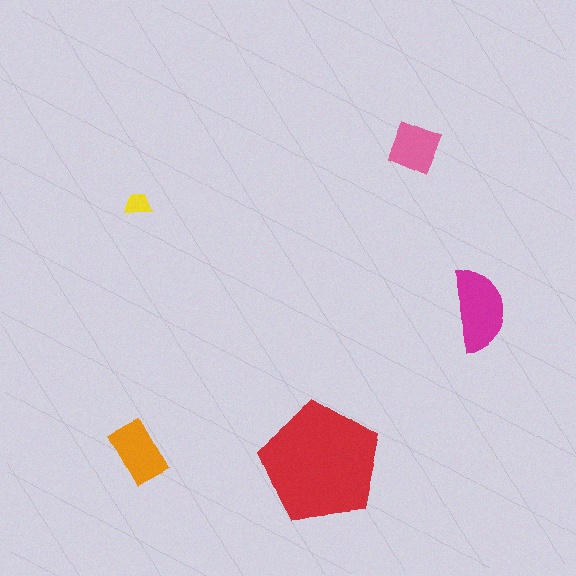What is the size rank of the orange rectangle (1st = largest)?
3rd.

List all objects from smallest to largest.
The yellow trapezoid, the pink diamond, the orange rectangle, the magenta semicircle, the red pentagon.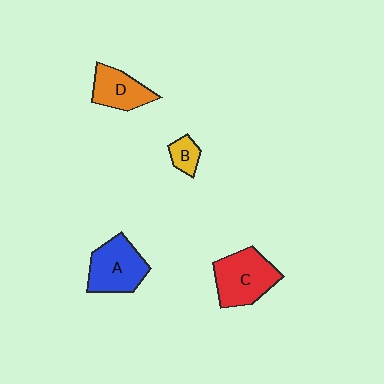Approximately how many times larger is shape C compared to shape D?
Approximately 1.4 times.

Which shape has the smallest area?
Shape B (yellow).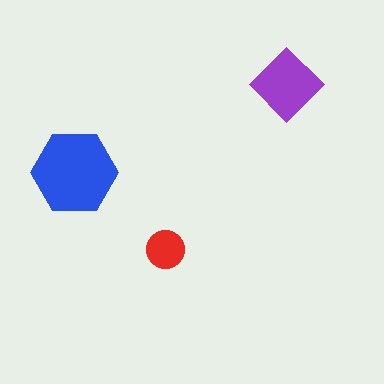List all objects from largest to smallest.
The blue hexagon, the purple diamond, the red circle.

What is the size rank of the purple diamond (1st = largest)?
2nd.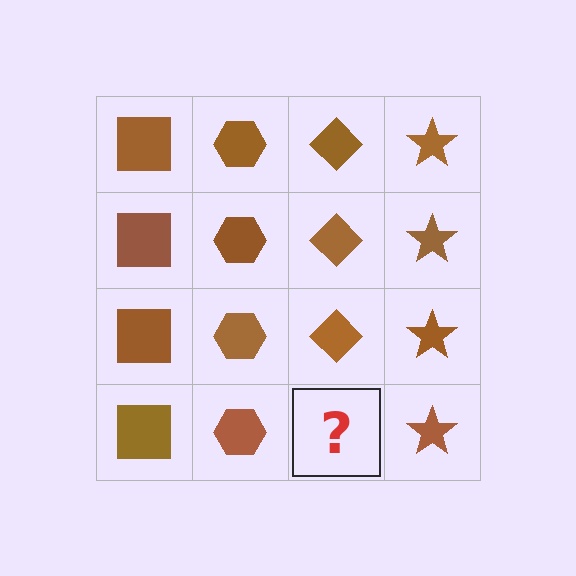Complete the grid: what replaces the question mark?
The question mark should be replaced with a brown diamond.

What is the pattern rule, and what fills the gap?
The rule is that each column has a consistent shape. The gap should be filled with a brown diamond.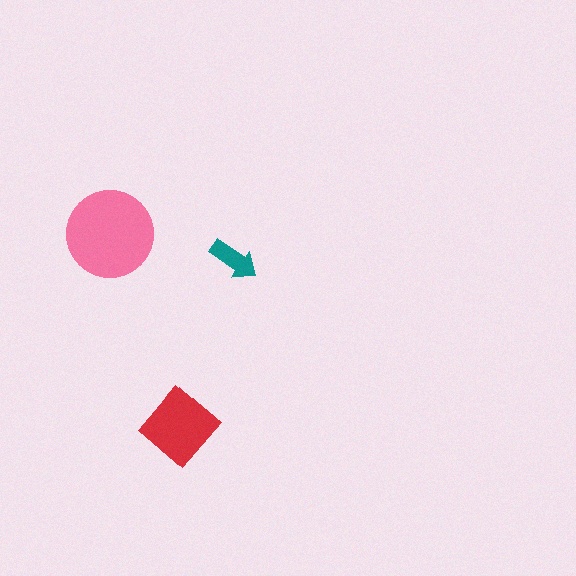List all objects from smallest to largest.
The teal arrow, the red diamond, the pink circle.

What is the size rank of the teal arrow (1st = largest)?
3rd.